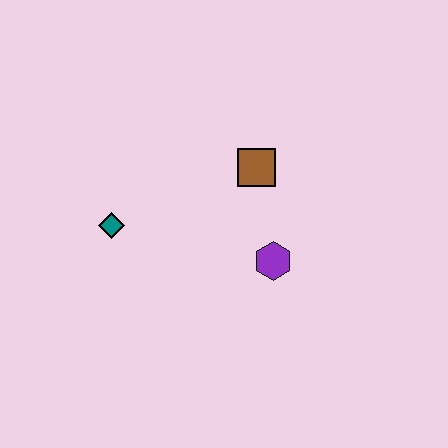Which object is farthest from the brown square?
The teal diamond is farthest from the brown square.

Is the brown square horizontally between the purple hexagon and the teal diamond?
Yes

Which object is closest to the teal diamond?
The brown square is closest to the teal diamond.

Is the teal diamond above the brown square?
No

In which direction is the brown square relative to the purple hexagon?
The brown square is above the purple hexagon.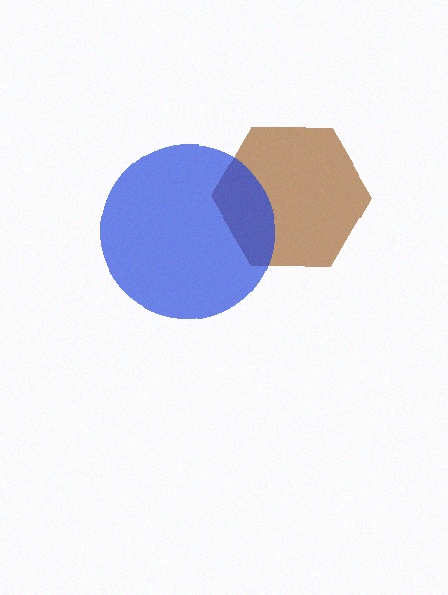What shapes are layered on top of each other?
The layered shapes are: a brown hexagon, a blue circle.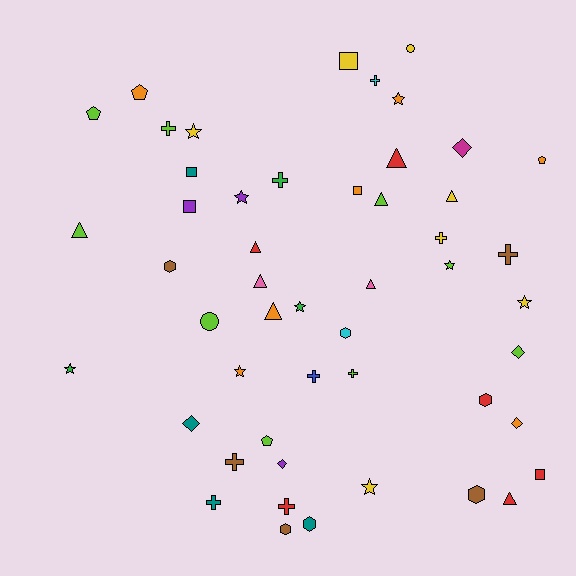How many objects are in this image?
There are 50 objects.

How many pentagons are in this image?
There are 4 pentagons.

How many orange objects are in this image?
There are 7 orange objects.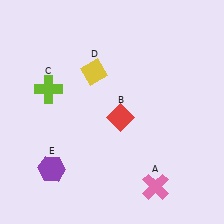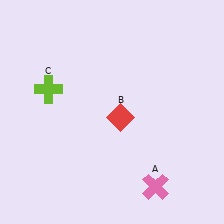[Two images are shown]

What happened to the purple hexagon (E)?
The purple hexagon (E) was removed in Image 2. It was in the bottom-left area of Image 1.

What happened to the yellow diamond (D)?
The yellow diamond (D) was removed in Image 2. It was in the top-left area of Image 1.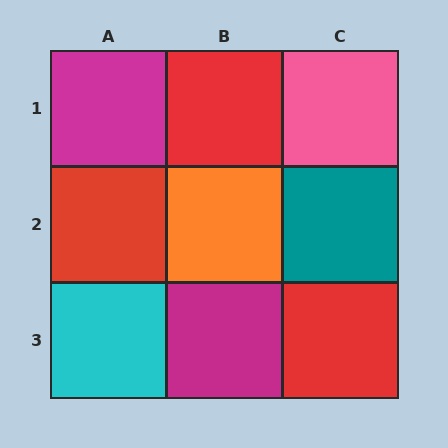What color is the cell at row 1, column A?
Magenta.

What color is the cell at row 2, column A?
Red.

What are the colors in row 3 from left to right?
Cyan, magenta, red.